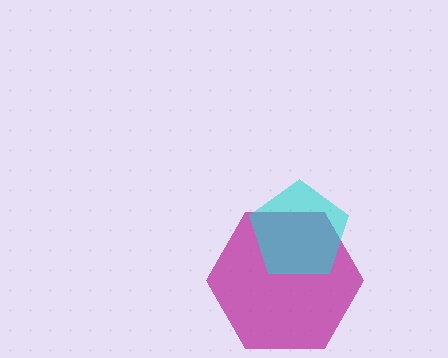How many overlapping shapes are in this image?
There are 2 overlapping shapes in the image.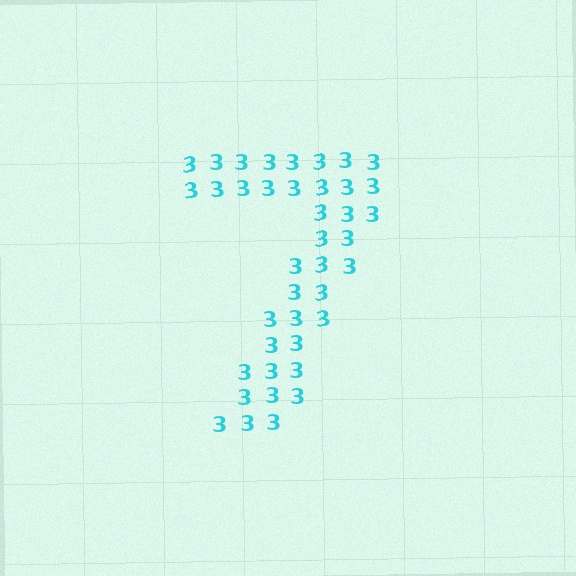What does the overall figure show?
The overall figure shows the digit 7.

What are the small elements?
The small elements are digit 3's.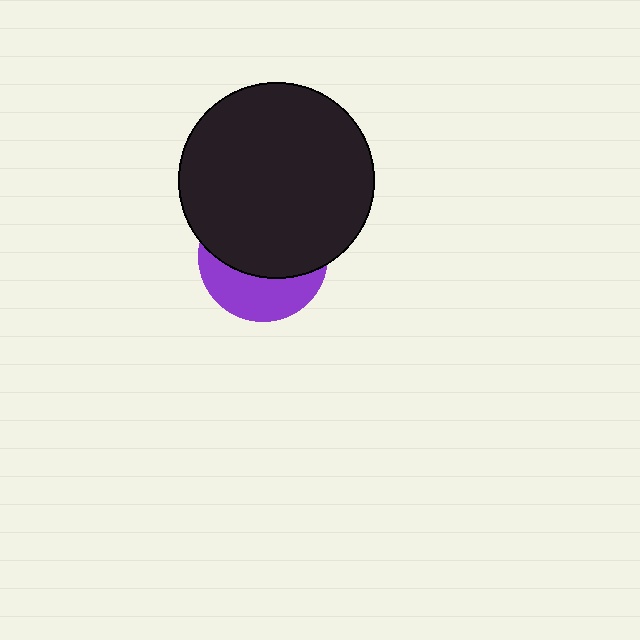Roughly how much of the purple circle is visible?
A small part of it is visible (roughly 37%).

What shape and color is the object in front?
The object in front is a black circle.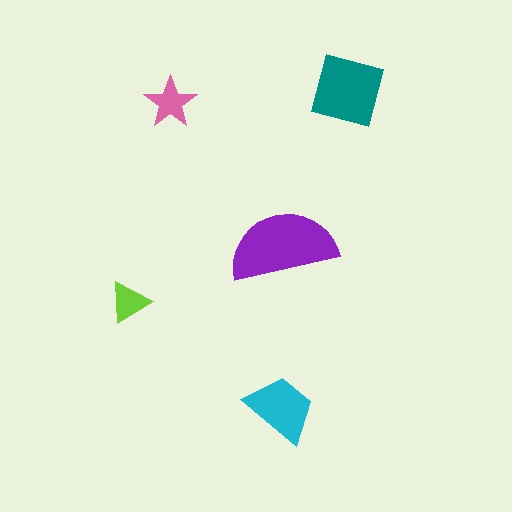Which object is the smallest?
The lime triangle.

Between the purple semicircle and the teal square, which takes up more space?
The purple semicircle.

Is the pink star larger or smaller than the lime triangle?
Larger.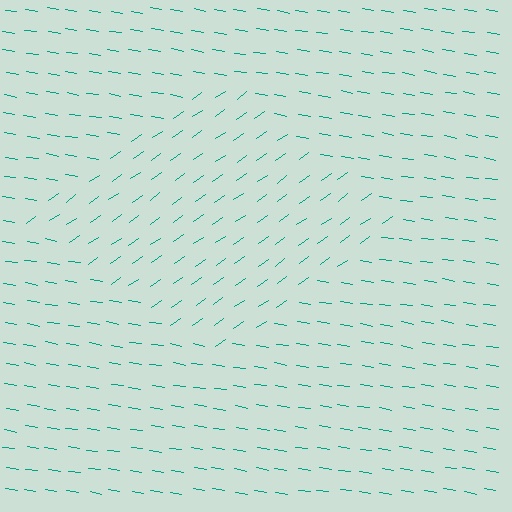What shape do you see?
I see a diamond.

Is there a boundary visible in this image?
Yes, there is a texture boundary formed by a change in line orientation.